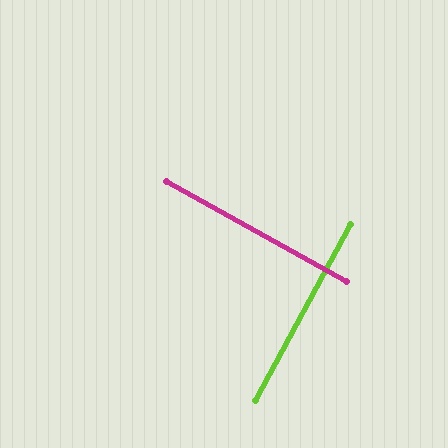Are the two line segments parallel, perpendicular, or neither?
Perpendicular — they meet at approximately 89°.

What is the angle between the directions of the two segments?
Approximately 89 degrees.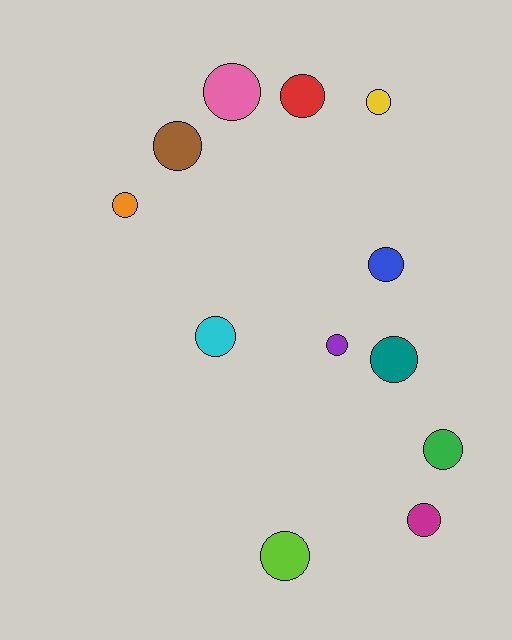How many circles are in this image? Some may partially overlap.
There are 12 circles.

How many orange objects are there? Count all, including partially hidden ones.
There is 1 orange object.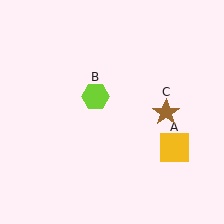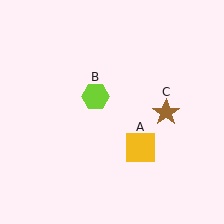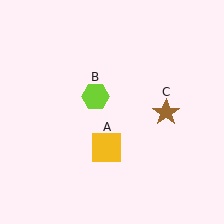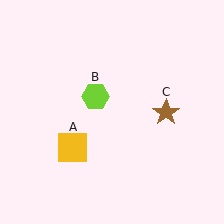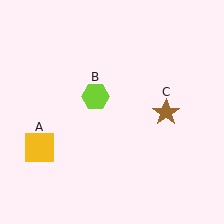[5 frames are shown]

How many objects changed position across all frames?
1 object changed position: yellow square (object A).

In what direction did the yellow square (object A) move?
The yellow square (object A) moved left.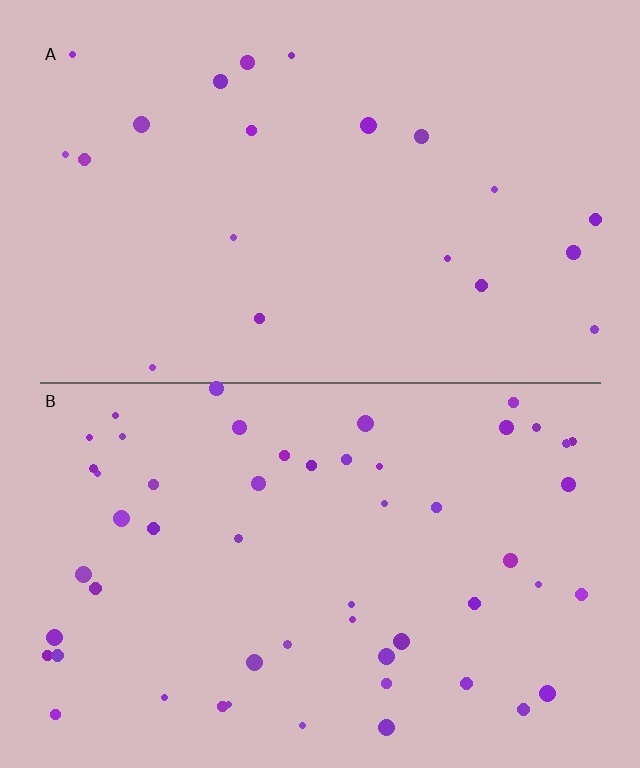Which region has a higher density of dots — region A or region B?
B (the bottom).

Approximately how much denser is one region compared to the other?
Approximately 2.6× — region B over region A.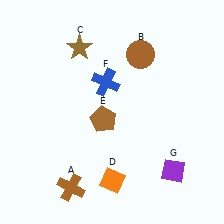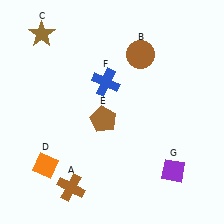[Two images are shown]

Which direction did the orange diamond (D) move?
The orange diamond (D) moved left.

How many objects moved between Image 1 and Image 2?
2 objects moved between the two images.